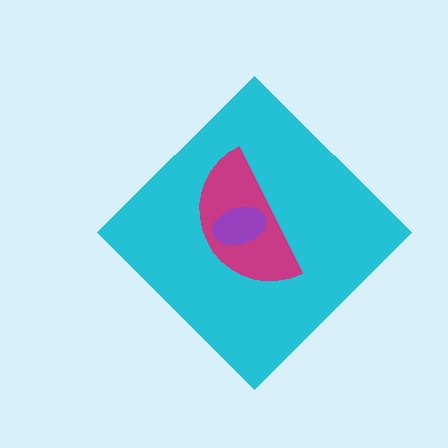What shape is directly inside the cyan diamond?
The magenta semicircle.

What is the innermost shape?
The purple ellipse.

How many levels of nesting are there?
3.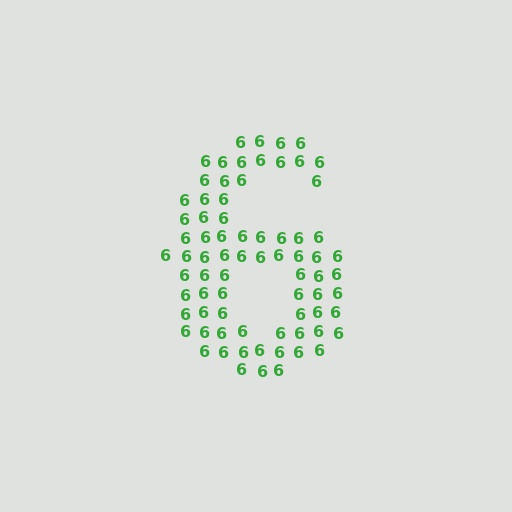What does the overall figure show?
The overall figure shows the digit 6.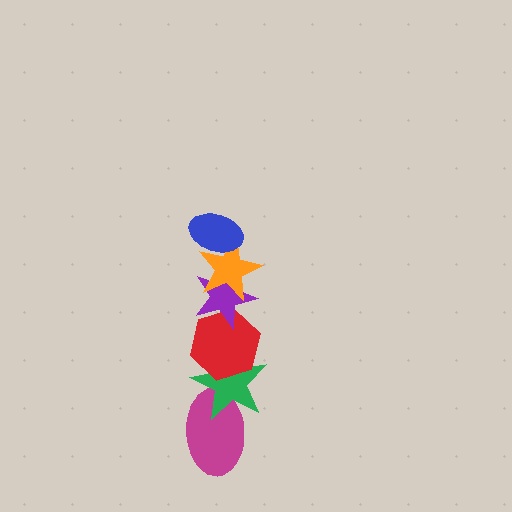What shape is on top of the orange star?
The blue ellipse is on top of the orange star.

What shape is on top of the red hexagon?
The purple star is on top of the red hexagon.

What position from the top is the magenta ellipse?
The magenta ellipse is 6th from the top.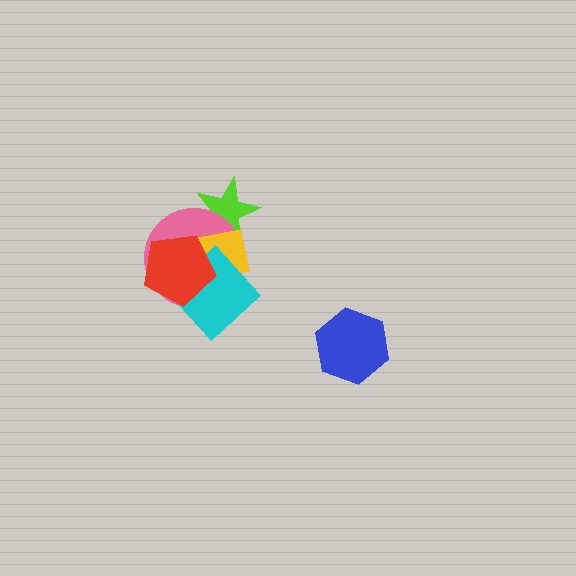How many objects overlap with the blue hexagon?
0 objects overlap with the blue hexagon.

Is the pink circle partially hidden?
Yes, it is partially covered by another shape.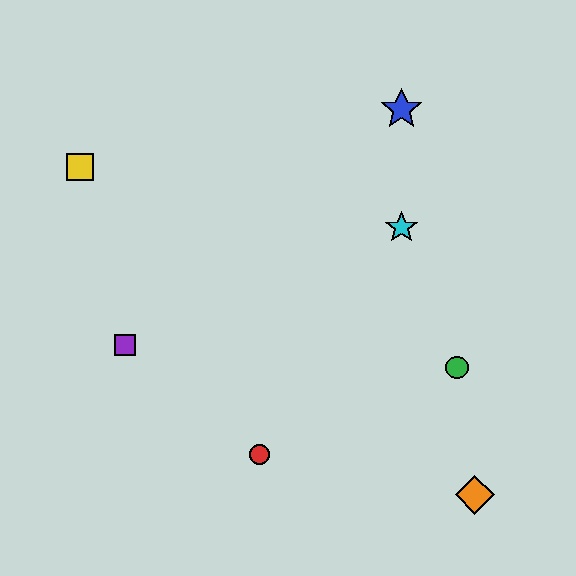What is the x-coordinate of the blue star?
The blue star is at x≈401.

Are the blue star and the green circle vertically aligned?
No, the blue star is at x≈401 and the green circle is at x≈457.